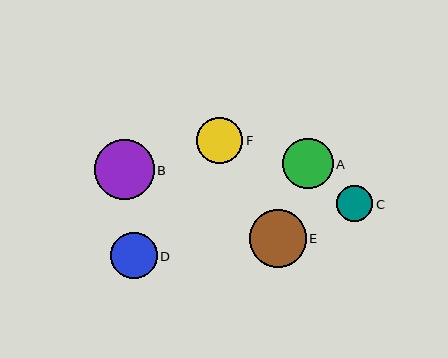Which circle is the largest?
Circle B is the largest with a size of approximately 60 pixels.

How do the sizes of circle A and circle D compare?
Circle A and circle D are approximately the same size.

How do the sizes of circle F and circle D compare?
Circle F and circle D are approximately the same size.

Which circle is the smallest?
Circle C is the smallest with a size of approximately 36 pixels.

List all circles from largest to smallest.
From largest to smallest: B, E, A, F, D, C.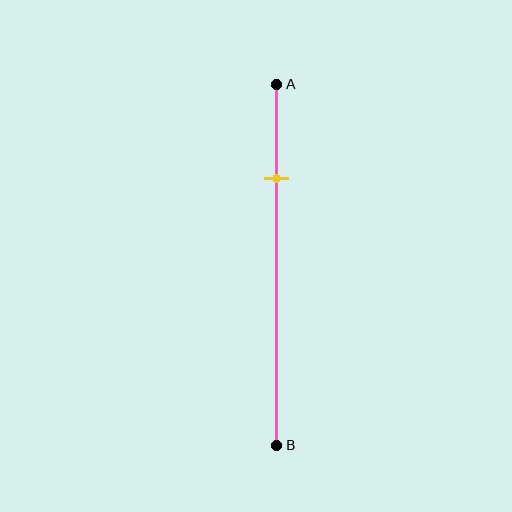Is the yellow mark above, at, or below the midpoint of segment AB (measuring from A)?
The yellow mark is above the midpoint of segment AB.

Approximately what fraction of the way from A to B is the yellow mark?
The yellow mark is approximately 25% of the way from A to B.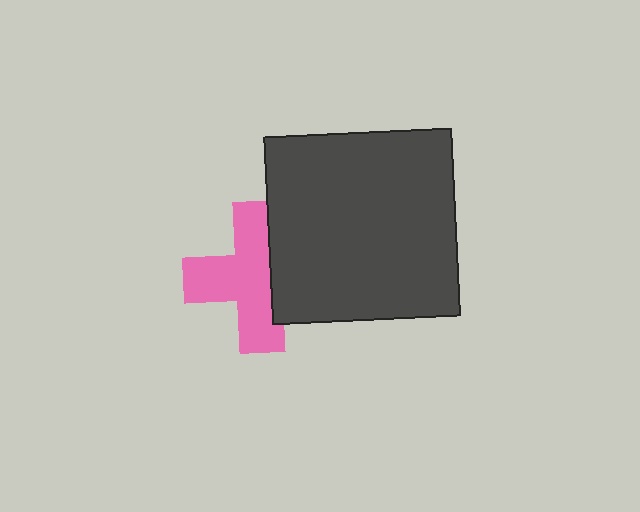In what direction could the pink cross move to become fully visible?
The pink cross could move left. That would shift it out from behind the dark gray square entirely.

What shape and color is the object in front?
The object in front is a dark gray square.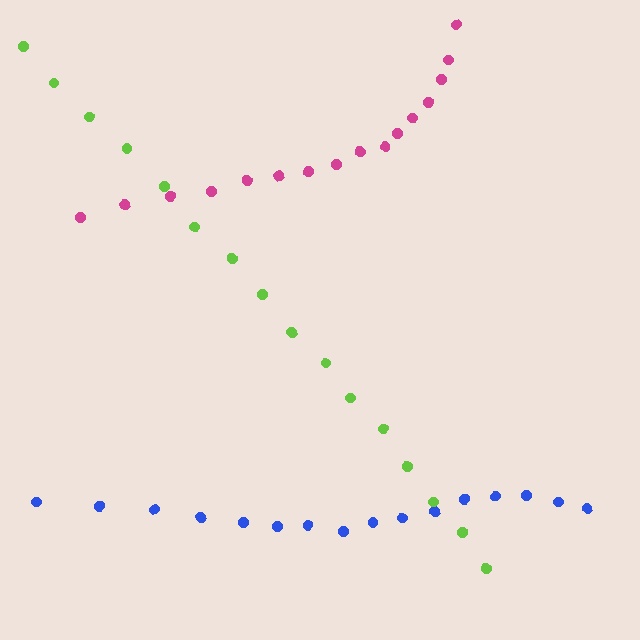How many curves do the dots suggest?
There are 3 distinct paths.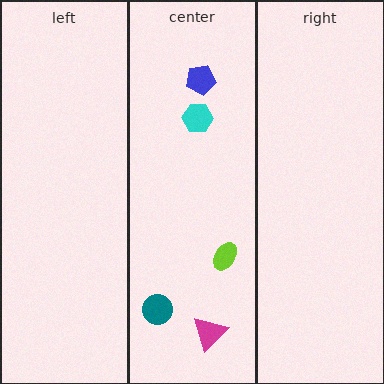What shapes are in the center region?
The cyan hexagon, the blue pentagon, the lime ellipse, the teal circle, the magenta triangle.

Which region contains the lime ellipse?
The center region.